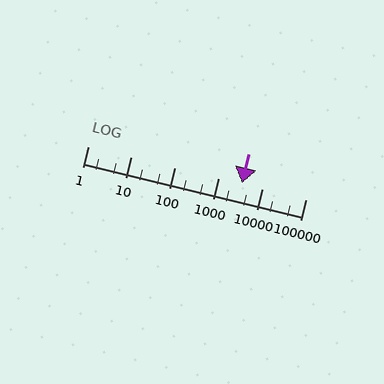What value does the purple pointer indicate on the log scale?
The pointer indicates approximately 3400.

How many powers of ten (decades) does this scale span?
The scale spans 5 decades, from 1 to 100000.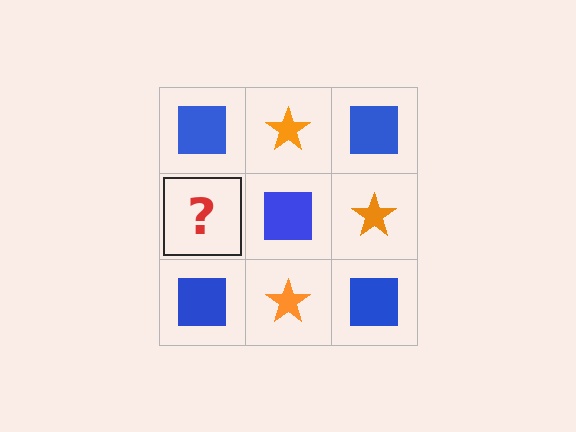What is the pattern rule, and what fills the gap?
The rule is that it alternates blue square and orange star in a checkerboard pattern. The gap should be filled with an orange star.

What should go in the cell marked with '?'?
The missing cell should contain an orange star.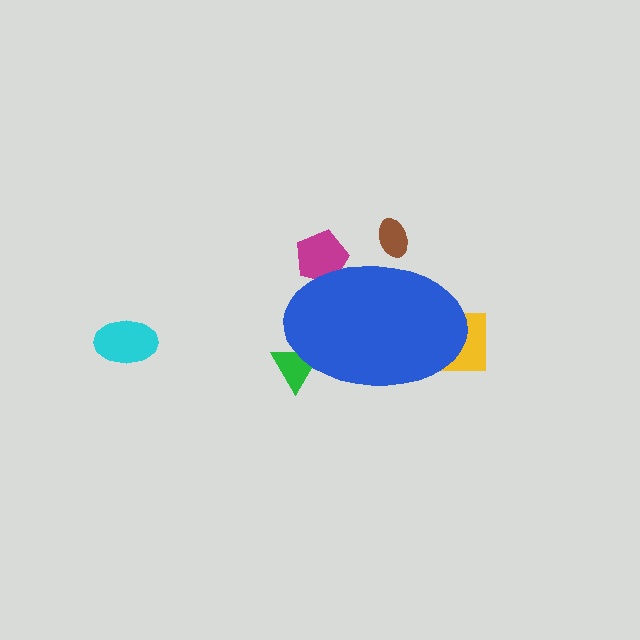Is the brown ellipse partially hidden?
Yes, the brown ellipse is partially hidden behind the blue ellipse.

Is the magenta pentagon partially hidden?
Yes, the magenta pentagon is partially hidden behind the blue ellipse.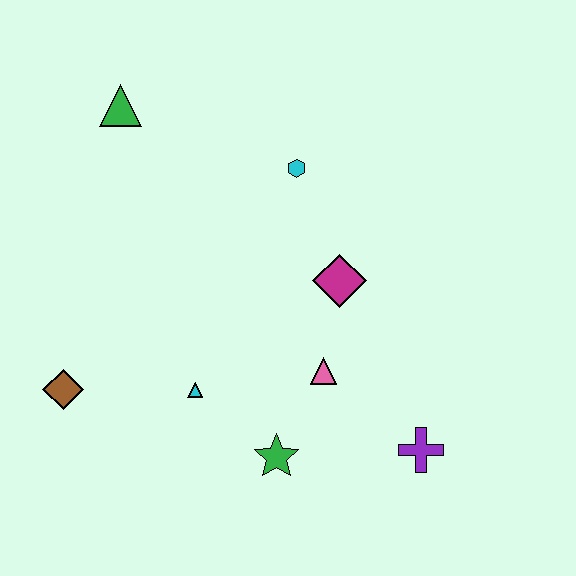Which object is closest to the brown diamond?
The cyan triangle is closest to the brown diamond.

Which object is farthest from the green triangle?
The purple cross is farthest from the green triangle.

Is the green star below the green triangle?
Yes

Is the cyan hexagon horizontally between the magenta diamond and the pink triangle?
No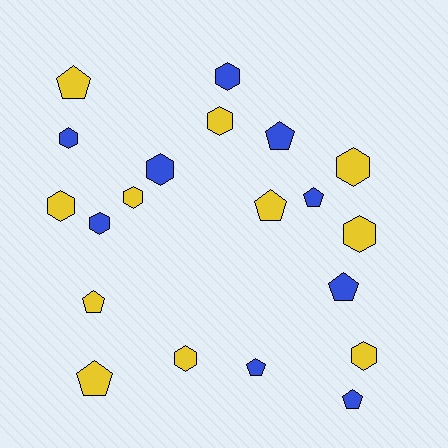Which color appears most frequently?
Yellow, with 11 objects.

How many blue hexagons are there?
There are 4 blue hexagons.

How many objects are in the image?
There are 20 objects.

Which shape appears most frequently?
Hexagon, with 11 objects.